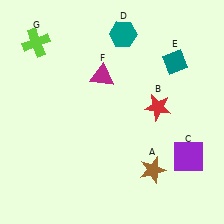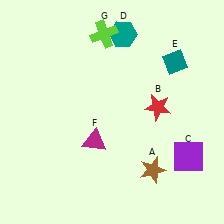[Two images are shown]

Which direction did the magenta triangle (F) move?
The magenta triangle (F) moved down.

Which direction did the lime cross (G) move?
The lime cross (G) moved right.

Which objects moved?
The objects that moved are: the magenta triangle (F), the lime cross (G).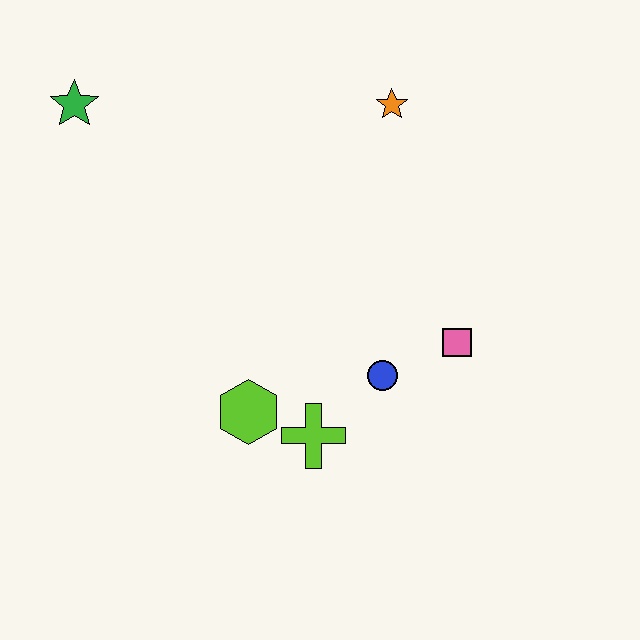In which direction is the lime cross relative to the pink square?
The lime cross is to the left of the pink square.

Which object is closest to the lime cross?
The lime hexagon is closest to the lime cross.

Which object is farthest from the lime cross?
The green star is farthest from the lime cross.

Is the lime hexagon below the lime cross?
No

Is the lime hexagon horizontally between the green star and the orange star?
Yes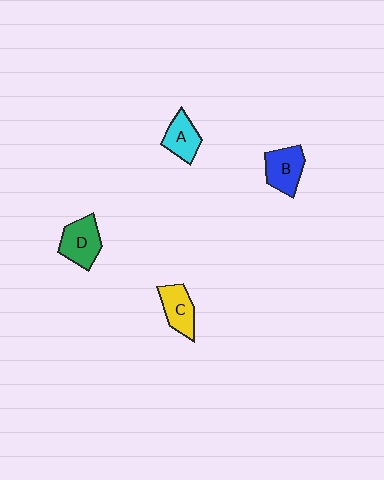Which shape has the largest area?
Shape D (green).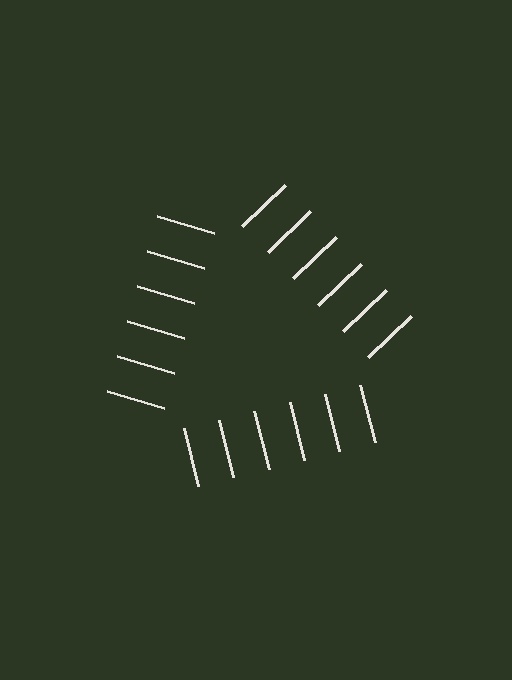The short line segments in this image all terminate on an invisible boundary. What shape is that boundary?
An illusory triangle — the line segments terminate on its edges but no continuous stroke is drawn.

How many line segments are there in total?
18 — 6 along each of the 3 edges.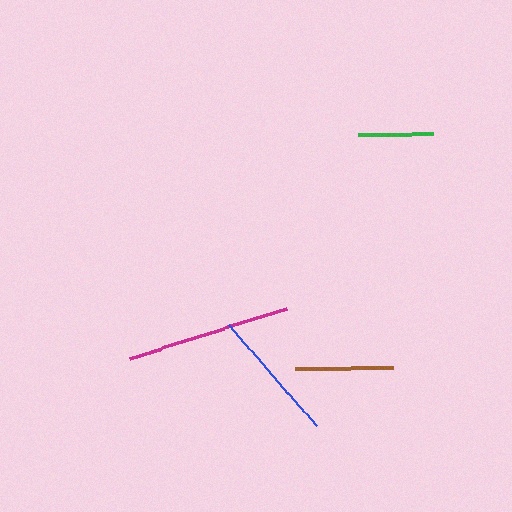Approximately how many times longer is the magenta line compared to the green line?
The magenta line is approximately 2.2 times the length of the green line.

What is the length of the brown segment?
The brown segment is approximately 98 pixels long.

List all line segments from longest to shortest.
From longest to shortest: magenta, blue, brown, green.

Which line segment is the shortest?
The green line is the shortest at approximately 75 pixels.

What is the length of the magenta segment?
The magenta segment is approximately 165 pixels long.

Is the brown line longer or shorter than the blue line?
The blue line is longer than the brown line.